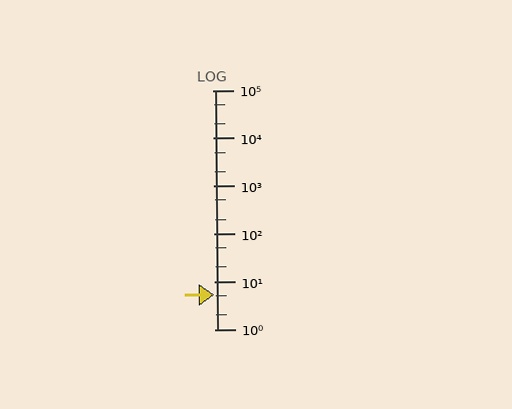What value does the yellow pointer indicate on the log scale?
The pointer indicates approximately 5.2.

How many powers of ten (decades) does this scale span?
The scale spans 5 decades, from 1 to 100000.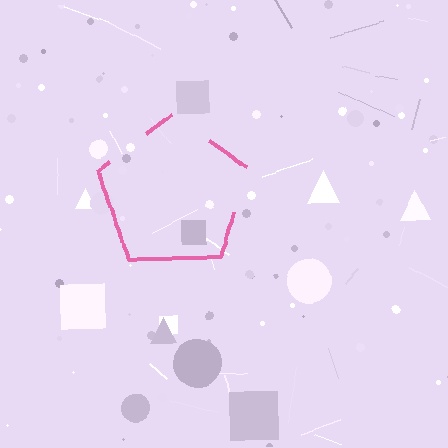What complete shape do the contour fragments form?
The contour fragments form a pentagon.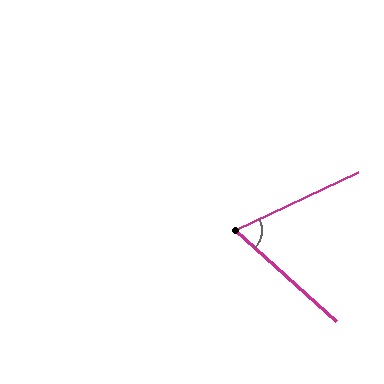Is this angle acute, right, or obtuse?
It is acute.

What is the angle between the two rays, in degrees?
Approximately 68 degrees.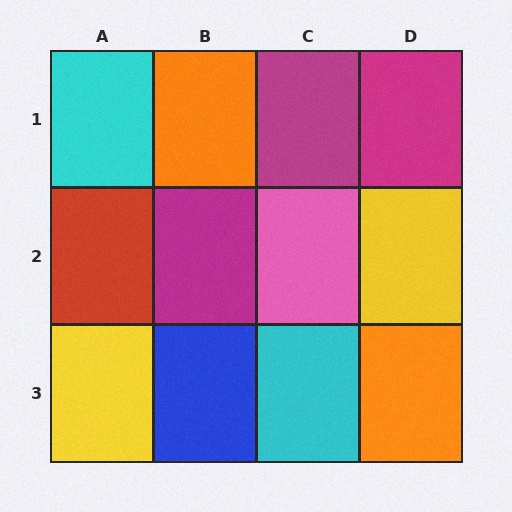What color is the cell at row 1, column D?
Magenta.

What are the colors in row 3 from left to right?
Yellow, blue, cyan, orange.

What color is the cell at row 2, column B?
Magenta.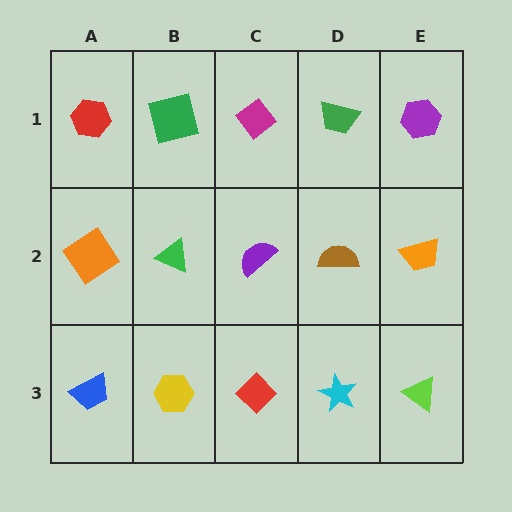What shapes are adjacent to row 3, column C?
A purple semicircle (row 2, column C), a yellow hexagon (row 3, column B), a cyan star (row 3, column D).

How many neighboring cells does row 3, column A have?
2.